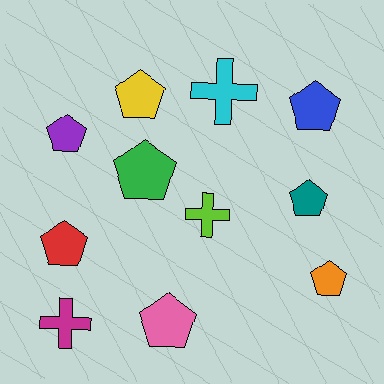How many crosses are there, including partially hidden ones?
There are 3 crosses.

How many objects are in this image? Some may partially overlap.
There are 11 objects.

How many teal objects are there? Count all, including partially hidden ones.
There is 1 teal object.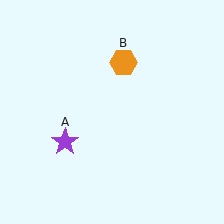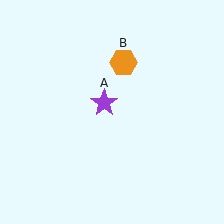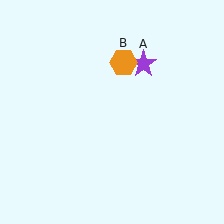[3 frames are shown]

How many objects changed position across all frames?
1 object changed position: purple star (object A).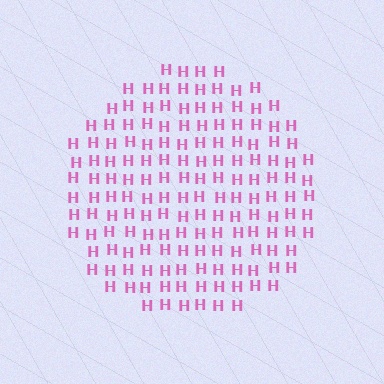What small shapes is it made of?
It is made of small letter H's.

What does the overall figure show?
The overall figure shows a circle.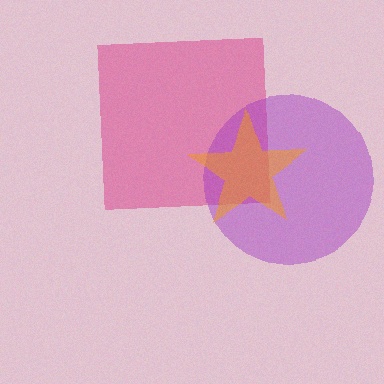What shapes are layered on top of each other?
The layered shapes are: a pink square, a purple circle, an orange star.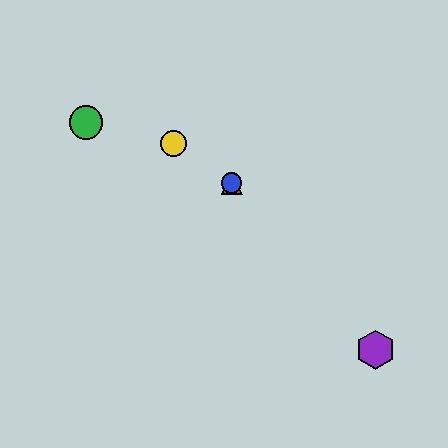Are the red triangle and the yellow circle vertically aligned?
No, the red triangle is at x≈232 and the yellow circle is at x≈174.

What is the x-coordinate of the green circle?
The green circle is at x≈86.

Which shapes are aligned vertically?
The red triangle, the blue circle are aligned vertically.